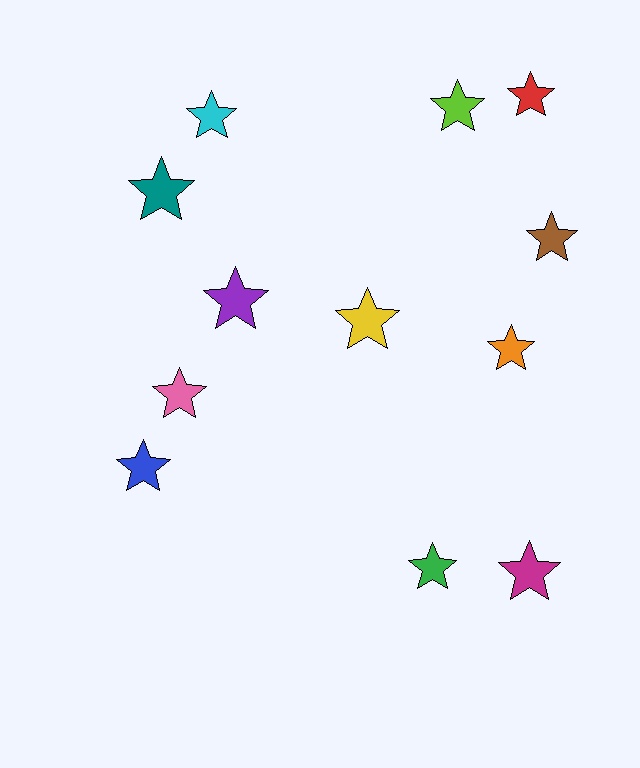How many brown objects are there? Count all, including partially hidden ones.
There is 1 brown object.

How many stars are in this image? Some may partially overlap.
There are 12 stars.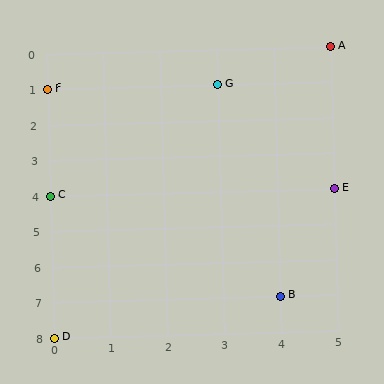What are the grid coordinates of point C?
Point C is at grid coordinates (0, 4).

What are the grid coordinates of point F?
Point F is at grid coordinates (0, 1).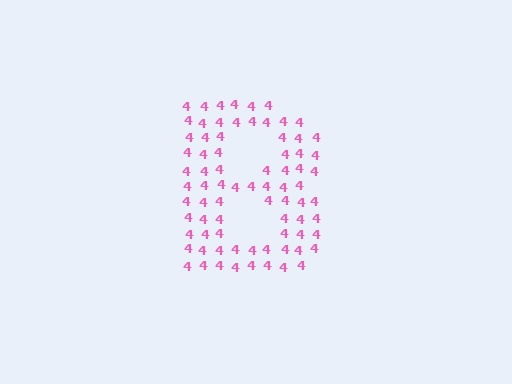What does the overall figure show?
The overall figure shows the letter B.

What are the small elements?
The small elements are digit 4's.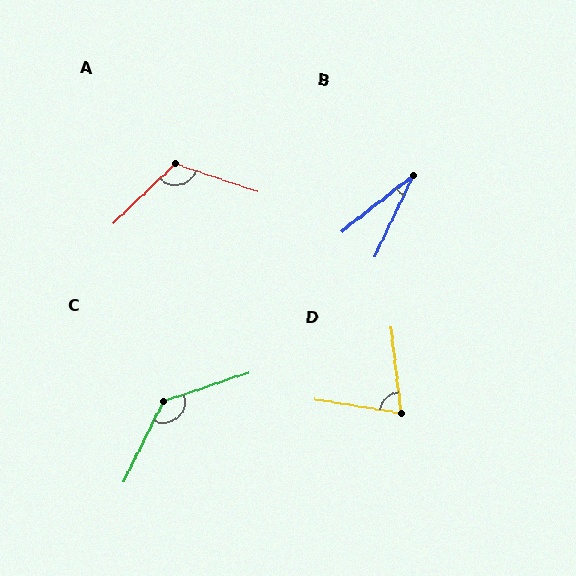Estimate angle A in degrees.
Approximately 118 degrees.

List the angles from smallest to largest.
B (26°), D (74°), A (118°), C (135°).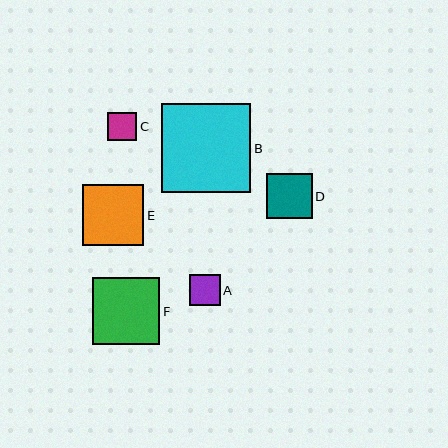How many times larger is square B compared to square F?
Square B is approximately 1.3 times the size of square F.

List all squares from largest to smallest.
From largest to smallest: B, F, E, D, A, C.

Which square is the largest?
Square B is the largest with a size of approximately 89 pixels.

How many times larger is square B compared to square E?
Square B is approximately 1.4 times the size of square E.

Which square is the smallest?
Square C is the smallest with a size of approximately 29 pixels.